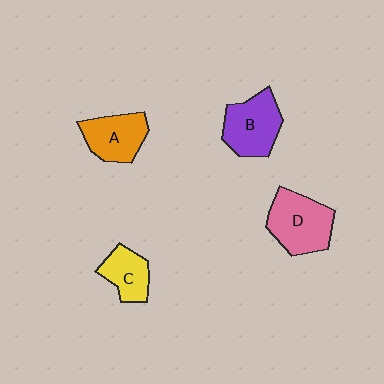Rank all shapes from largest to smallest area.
From largest to smallest: D (pink), B (purple), A (orange), C (yellow).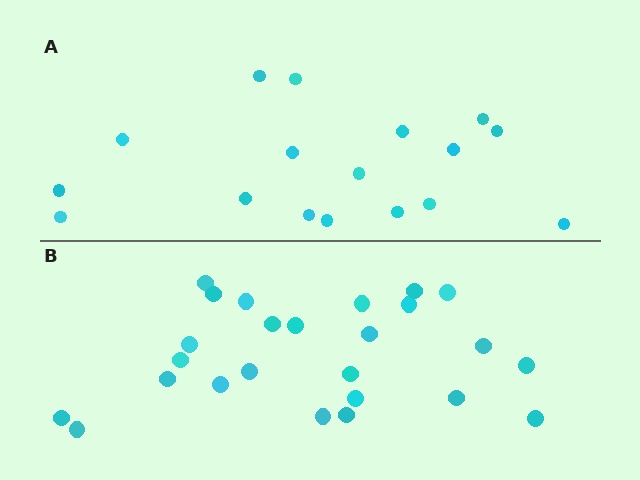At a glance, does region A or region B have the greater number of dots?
Region B (the bottom region) has more dots.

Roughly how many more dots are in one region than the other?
Region B has roughly 8 or so more dots than region A.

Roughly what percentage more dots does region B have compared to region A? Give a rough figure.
About 45% more.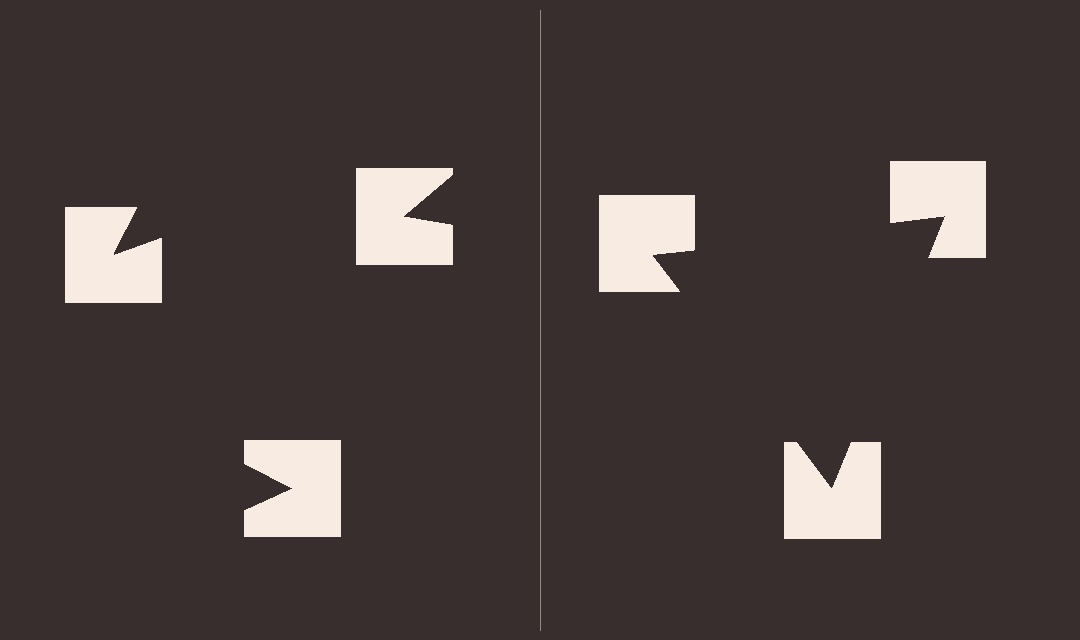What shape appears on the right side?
An illusory triangle.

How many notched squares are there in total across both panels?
6 — 3 on each side.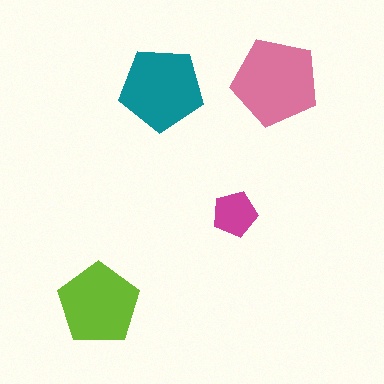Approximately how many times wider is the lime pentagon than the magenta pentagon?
About 2 times wider.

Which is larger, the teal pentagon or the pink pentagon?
The pink one.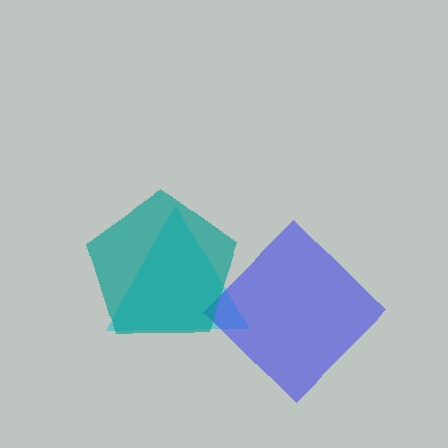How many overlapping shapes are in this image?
There are 3 overlapping shapes in the image.